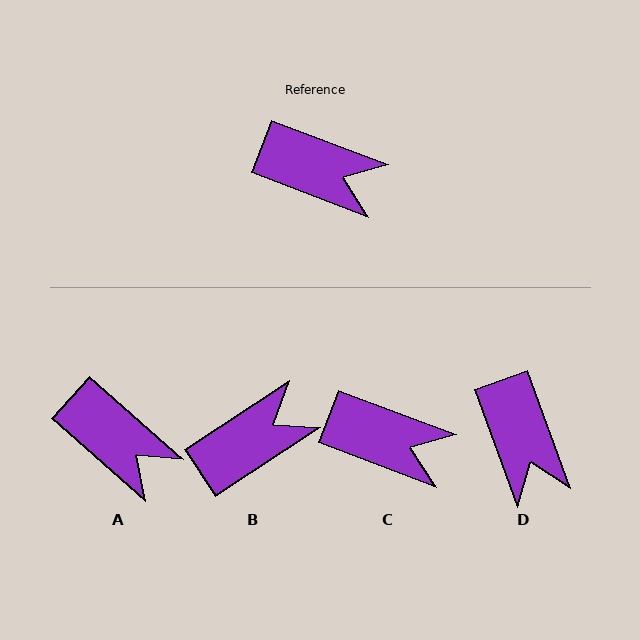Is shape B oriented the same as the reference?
No, it is off by about 54 degrees.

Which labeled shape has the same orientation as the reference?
C.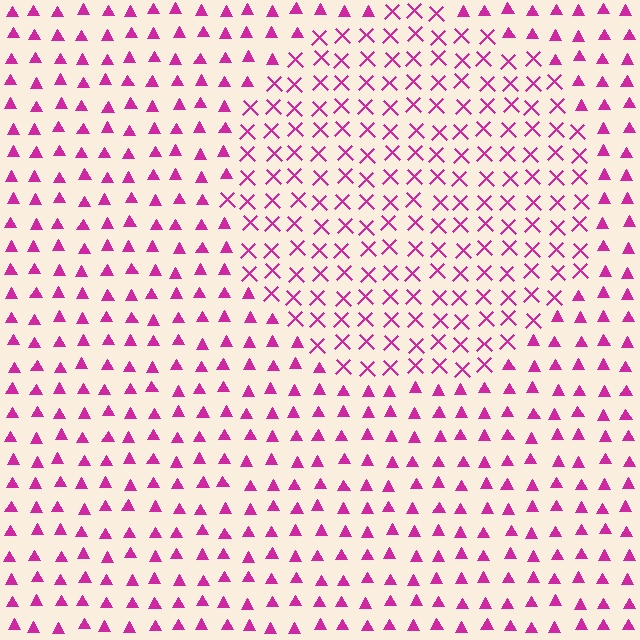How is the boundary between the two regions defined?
The boundary is defined by a change in element shape: X marks inside vs. triangles outside. All elements share the same color and spacing.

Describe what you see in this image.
The image is filled with small magenta elements arranged in a uniform grid. A circle-shaped region contains X marks, while the surrounding area contains triangles. The boundary is defined purely by the change in element shape.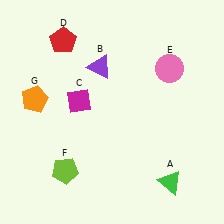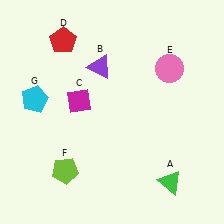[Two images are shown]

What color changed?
The pentagon (G) changed from orange in Image 1 to cyan in Image 2.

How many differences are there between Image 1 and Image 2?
There is 1 difference between the two images.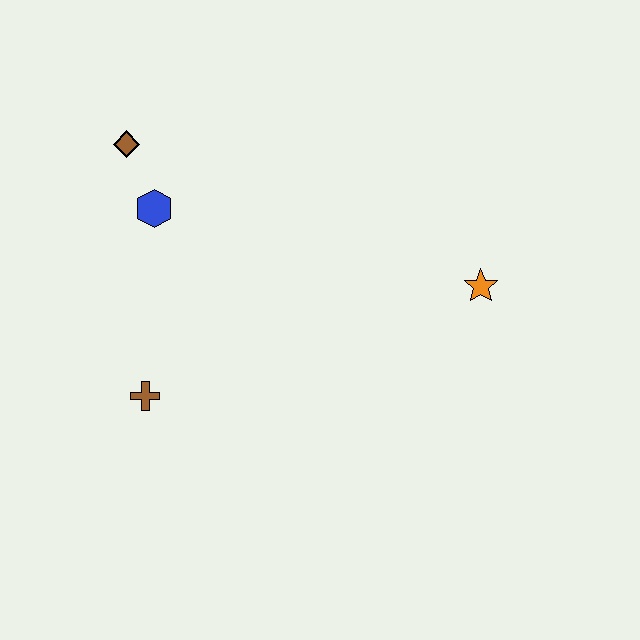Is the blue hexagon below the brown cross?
No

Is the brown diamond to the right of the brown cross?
No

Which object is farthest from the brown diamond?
The orange star is farthest from the brown diamond.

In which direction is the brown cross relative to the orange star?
The brown cross is to the left of the orange star.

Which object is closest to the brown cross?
The blue hexagon is closest to the brown cross.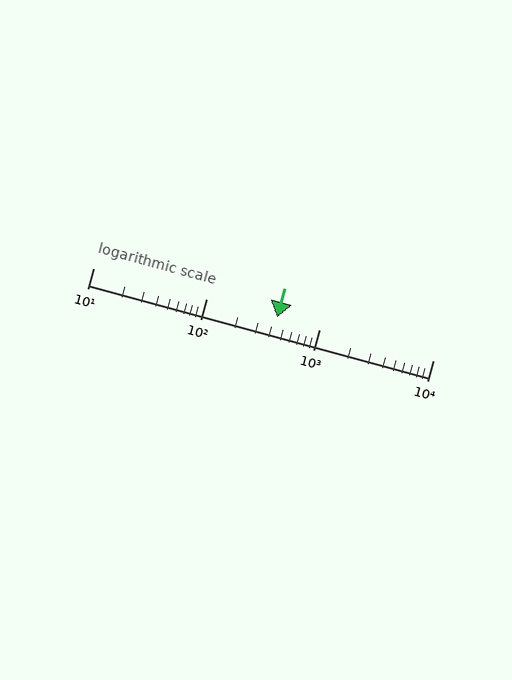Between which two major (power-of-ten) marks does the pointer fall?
The pointer is between 100 and 1000.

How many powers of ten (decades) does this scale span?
The scale spans 3 decades, from 10 to 10000.